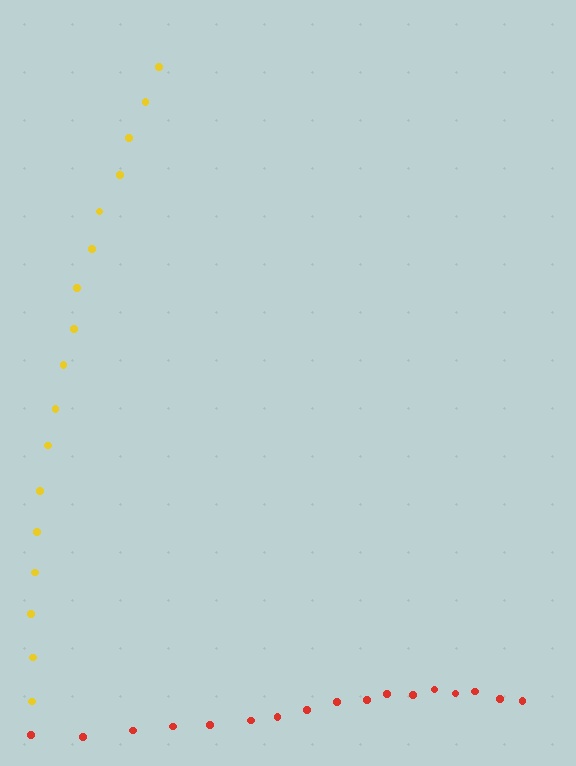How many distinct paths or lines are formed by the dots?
There are 2 distinct paths.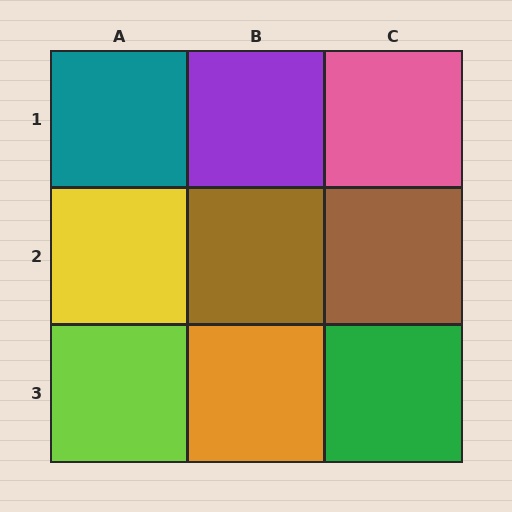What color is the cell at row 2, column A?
Yellow.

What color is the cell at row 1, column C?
Pink.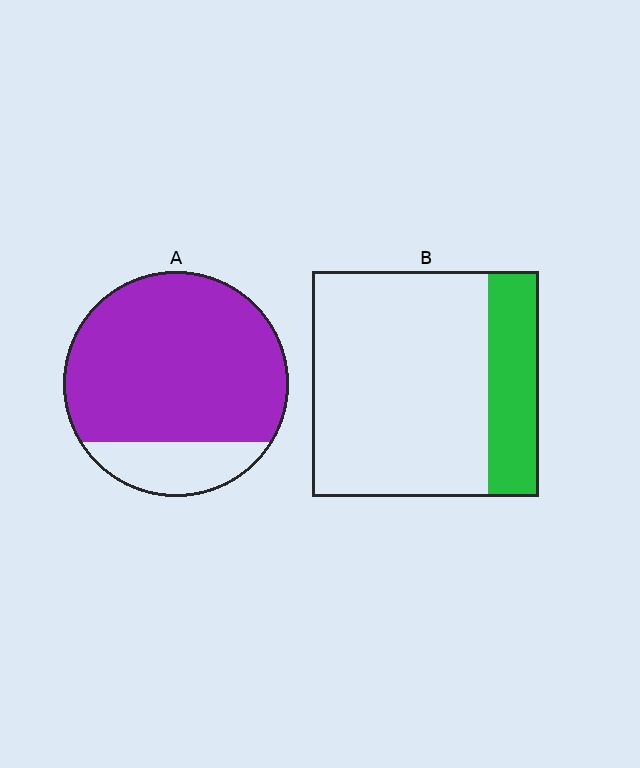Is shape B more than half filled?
No.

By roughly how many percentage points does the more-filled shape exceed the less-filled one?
By roughly 60 percentage points (A over B).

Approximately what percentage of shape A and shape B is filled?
A is approximately 80% and B is approximately 20%.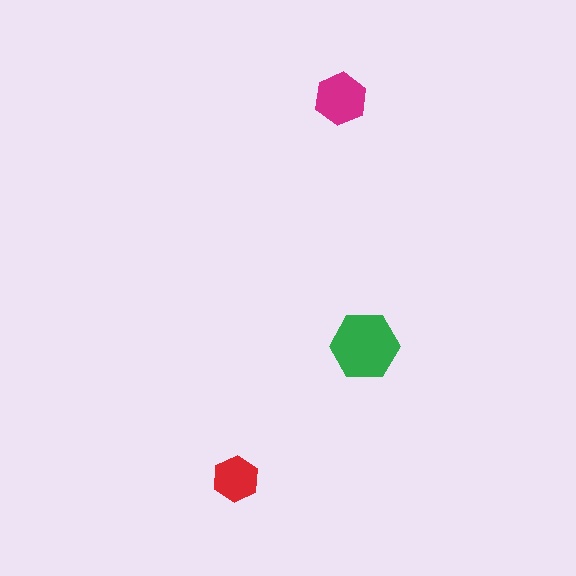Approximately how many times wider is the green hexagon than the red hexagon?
About 1.5 times wider.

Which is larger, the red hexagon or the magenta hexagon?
The magenta one.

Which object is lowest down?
The red hexagon is bottommost.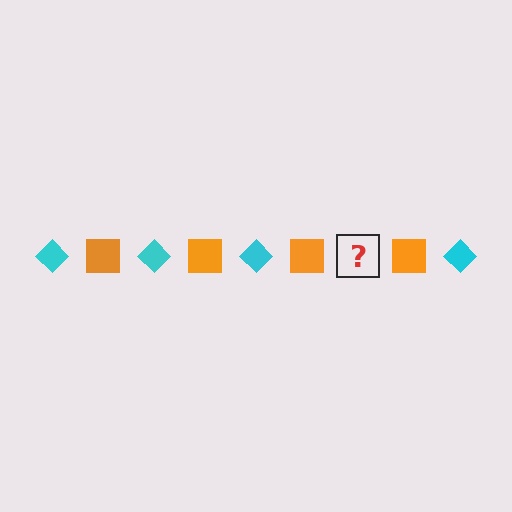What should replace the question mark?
The question mark should be replaced with a cyan diamond.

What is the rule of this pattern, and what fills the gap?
The rule is that the pattern alternates between cyan diamond and orange square. The gap should be filled with a cyan diamond.